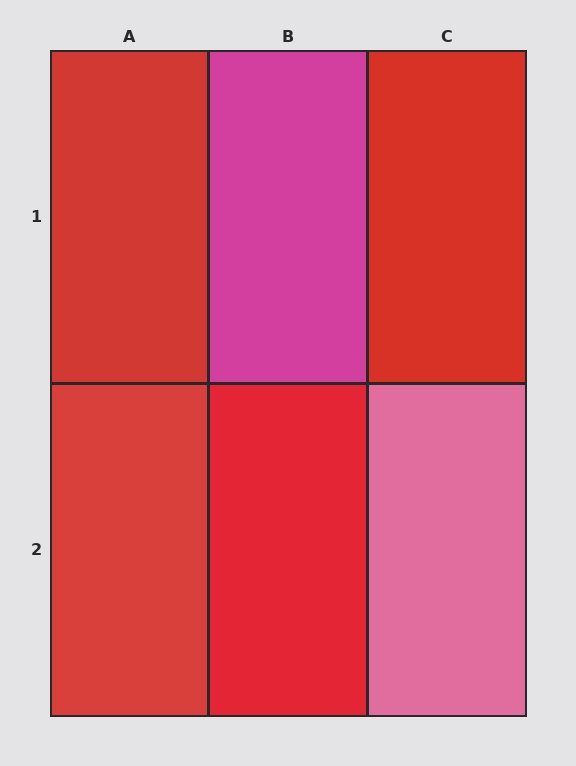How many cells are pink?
1 cell is pink.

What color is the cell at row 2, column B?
Red.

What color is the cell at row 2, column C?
Pink.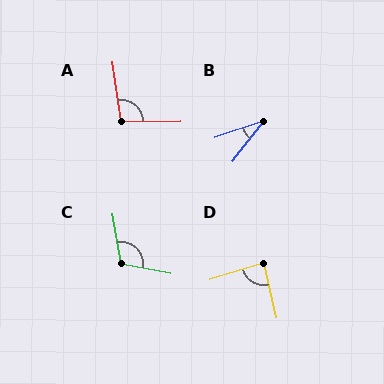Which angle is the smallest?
B, at approximately 33 degrees.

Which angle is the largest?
C, at approximately 111 degrees.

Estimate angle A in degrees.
Approximately 97 degrees.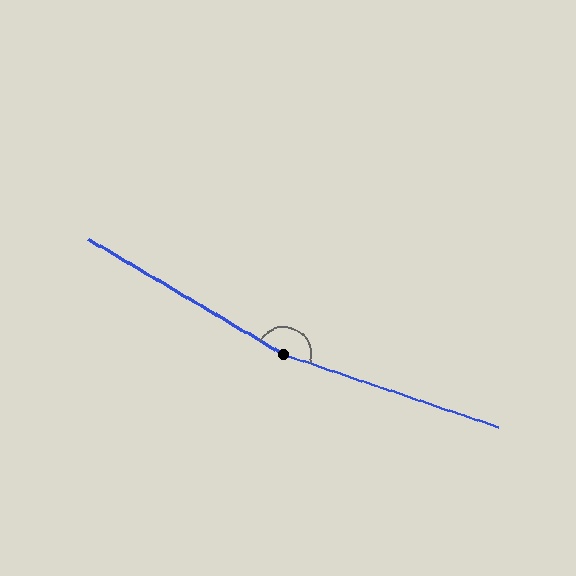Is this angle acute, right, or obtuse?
It is obtuse.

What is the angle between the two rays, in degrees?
Approximately 168 degrees.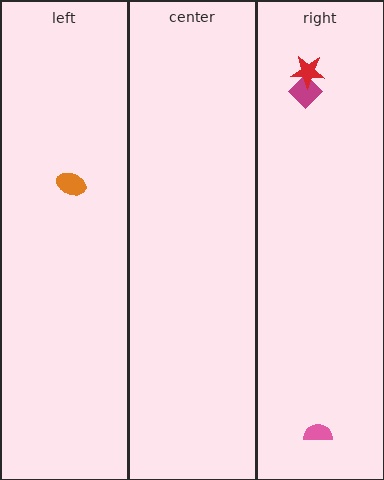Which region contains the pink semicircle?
The right region.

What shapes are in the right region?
The magenta diamond, the red star, the pink semicircle.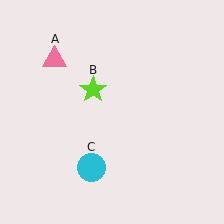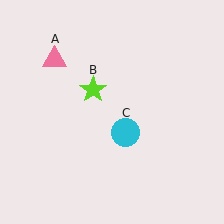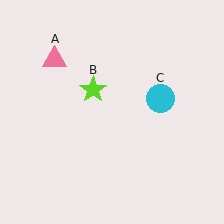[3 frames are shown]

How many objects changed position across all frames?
1 object changed position: cyan circle (object C).